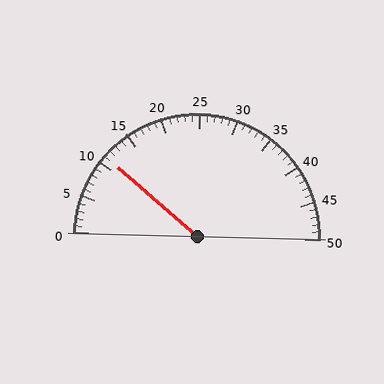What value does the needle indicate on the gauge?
The needle indicates approximately 11.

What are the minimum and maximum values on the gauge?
The gauge ranges from 0 to 50.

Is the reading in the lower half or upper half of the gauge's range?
The reading is in the lower half of the range (0 to 50).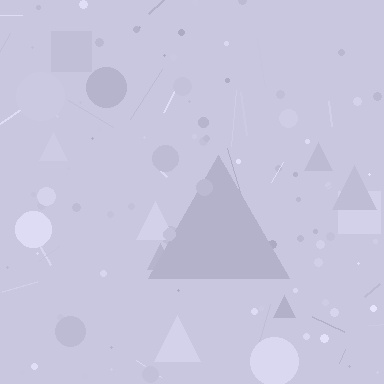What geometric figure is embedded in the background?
A triangle is embedded in the background.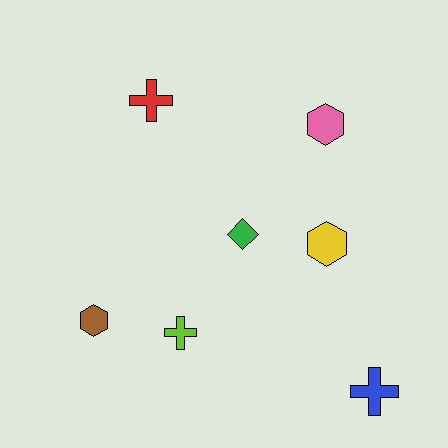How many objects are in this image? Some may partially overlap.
There are 7 objects.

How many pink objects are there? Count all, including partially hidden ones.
There is 1 pink object.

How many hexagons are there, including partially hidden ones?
There are 3 hexagons.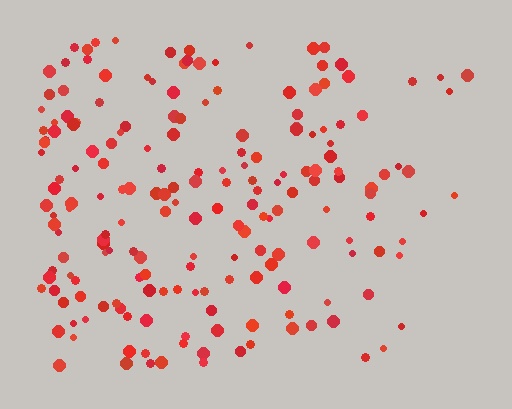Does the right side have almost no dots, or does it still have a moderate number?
Still a moderate number, just noticeably fewer than the left.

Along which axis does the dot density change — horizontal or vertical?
Horizontal.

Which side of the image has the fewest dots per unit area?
The right.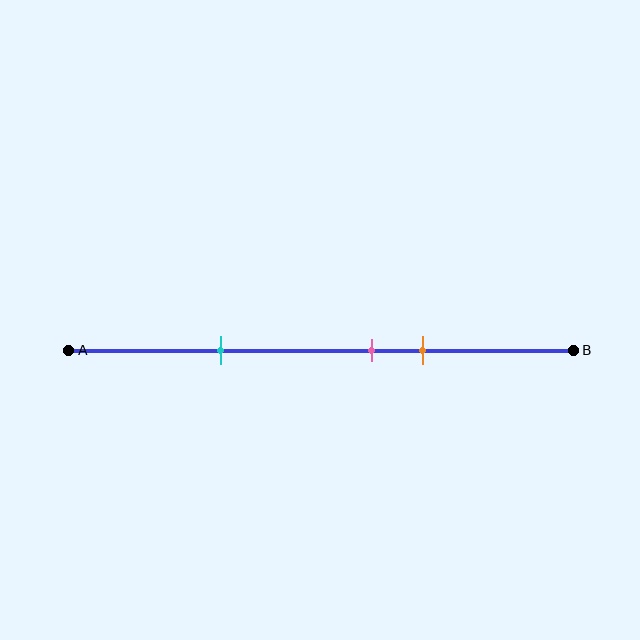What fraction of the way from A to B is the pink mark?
The pink mark is approximately 60% (0.6) of the way from A to B.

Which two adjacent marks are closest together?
The pink and orange marks are the closest adjacent pair.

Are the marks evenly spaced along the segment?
No, the marks are not evenly spaced.